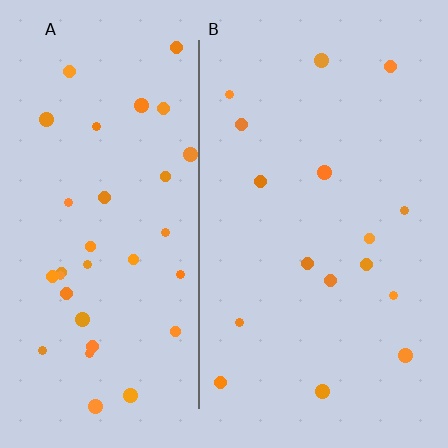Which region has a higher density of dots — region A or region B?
A (the left).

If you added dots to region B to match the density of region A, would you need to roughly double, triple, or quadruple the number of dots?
Approximately double.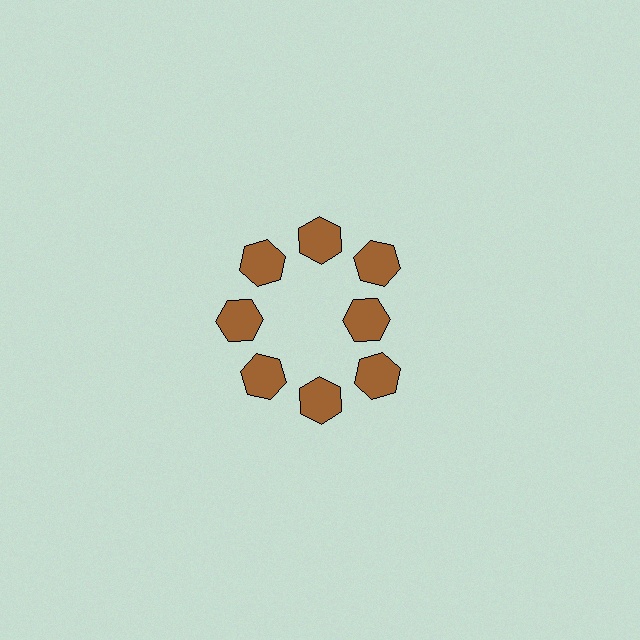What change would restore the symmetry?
The symmetry would be restored by moving it outward, back onto the ring so that all 8 hexagons sit at equal angles and equal distance from the center.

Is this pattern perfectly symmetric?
No. The 8 brown hexagons are arranged in a ring, but one element near the 3 o'clock position is pulled inward toward the center, breaking the 8-fold rotational symmetry.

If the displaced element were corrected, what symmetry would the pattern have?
It would have 8-fold rotational symmetry — the pattern would map onto itself every 45 degrees.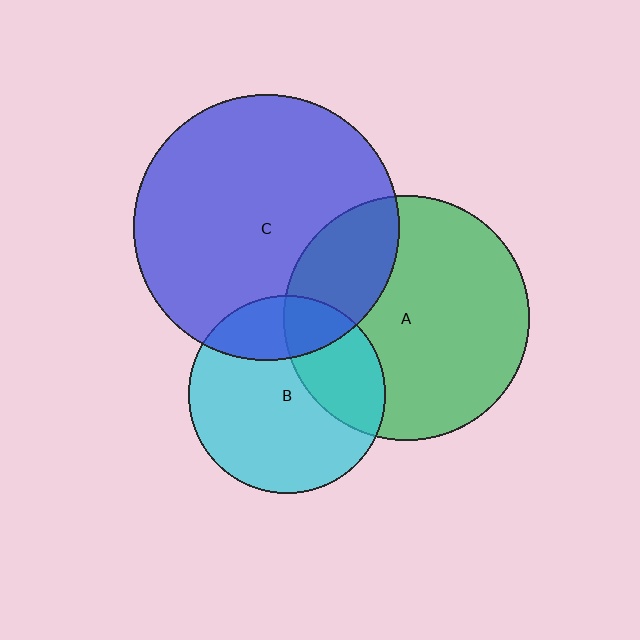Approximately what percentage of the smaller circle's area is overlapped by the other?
Approximately 30%.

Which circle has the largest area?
Circle C (blue).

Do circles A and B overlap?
Yes.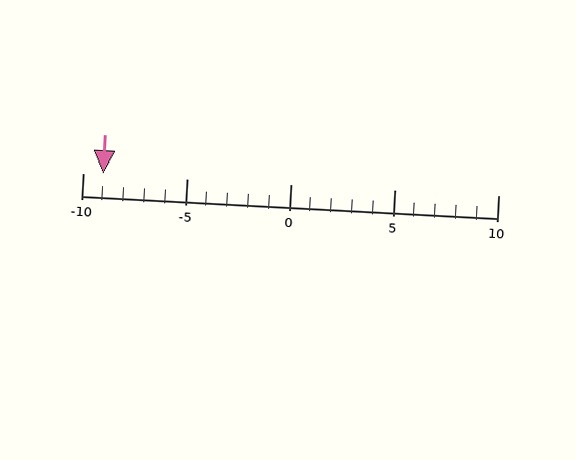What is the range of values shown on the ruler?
The ruler shows values from -10 to 10.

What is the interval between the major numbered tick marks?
The major tick marks are spaced 5 units apart.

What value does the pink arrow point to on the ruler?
The pink arrow points to approximately -9.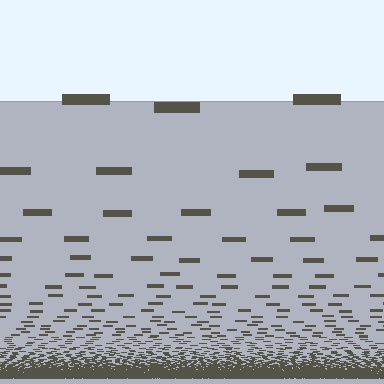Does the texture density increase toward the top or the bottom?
Density increases toward the bottom.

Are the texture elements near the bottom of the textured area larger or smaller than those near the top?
Smaller. The gradient is inverted — elements near the bottom are smaller and denser.